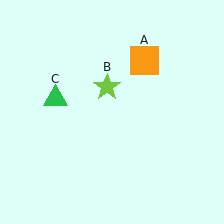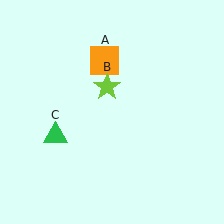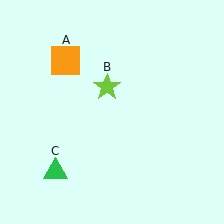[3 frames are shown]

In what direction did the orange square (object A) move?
The orange square (object A) moved left.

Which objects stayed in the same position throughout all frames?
Lime star (object B) remained stationary.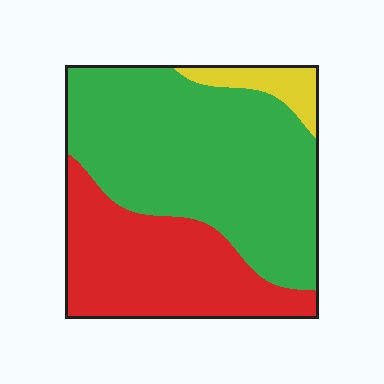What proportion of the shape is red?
Red takes up about one third (1/3) of the shape.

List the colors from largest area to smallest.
From largest to smallest: green, red, yellow.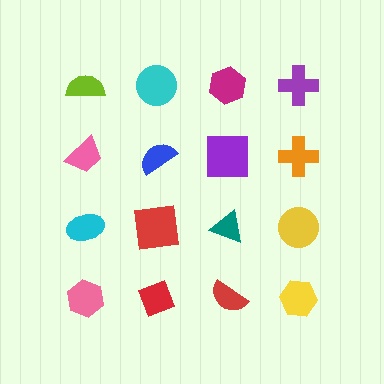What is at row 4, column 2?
A red diamond.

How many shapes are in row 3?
4 shapes.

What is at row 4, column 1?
A pink hexagon.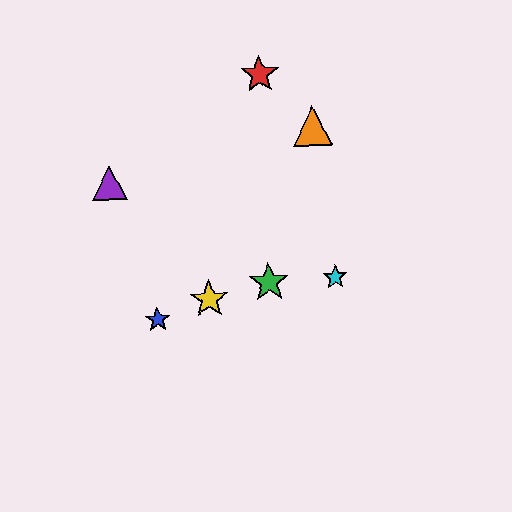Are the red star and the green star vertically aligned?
Yes, both are at x≈260.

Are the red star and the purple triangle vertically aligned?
No, the red star is at x≈260 and the purple triangle is at x≈109.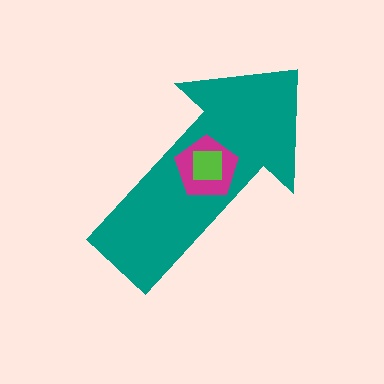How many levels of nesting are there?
3.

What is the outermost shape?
The teal arrow.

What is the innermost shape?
The lime square.